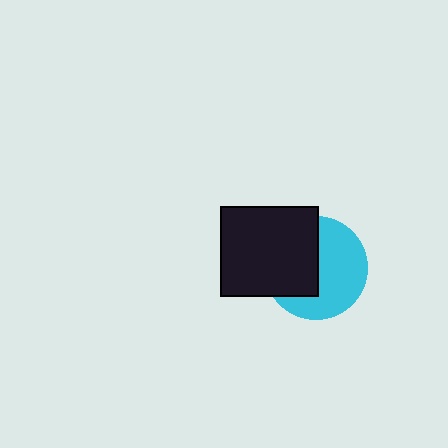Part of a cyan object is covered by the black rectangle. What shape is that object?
It is a circle.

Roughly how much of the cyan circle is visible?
About half of it is visible (roughly 55%).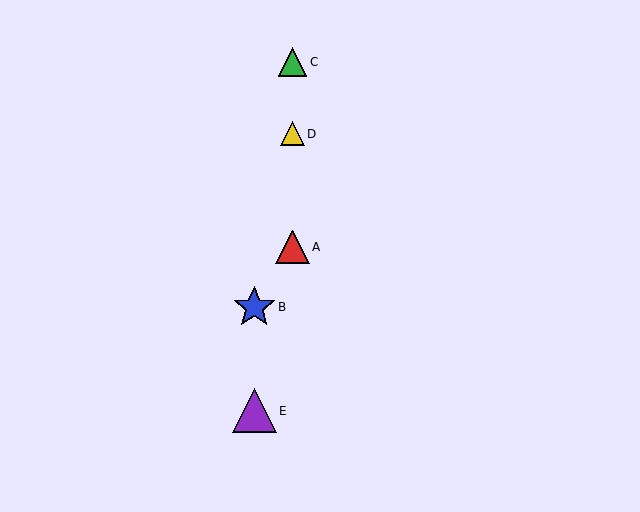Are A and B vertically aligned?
No, A is at x≈292 and B is at x≈254.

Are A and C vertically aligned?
Yes, both are at x≈292.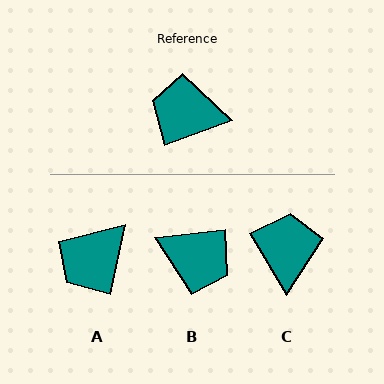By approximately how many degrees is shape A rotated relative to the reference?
Approximately 58 degrees counter-clockwise.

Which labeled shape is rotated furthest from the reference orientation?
B, about 166 degrees away.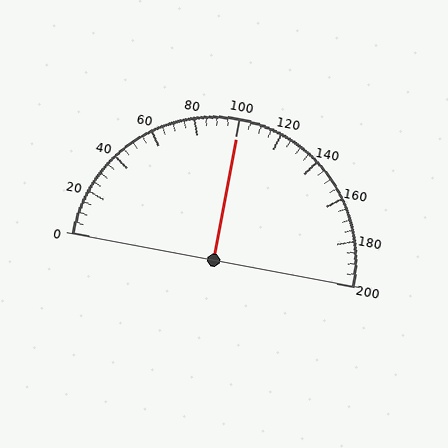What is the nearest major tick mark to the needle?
The nearest major tick mark is 100.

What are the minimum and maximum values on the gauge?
The gauge ranges from 0 to 200.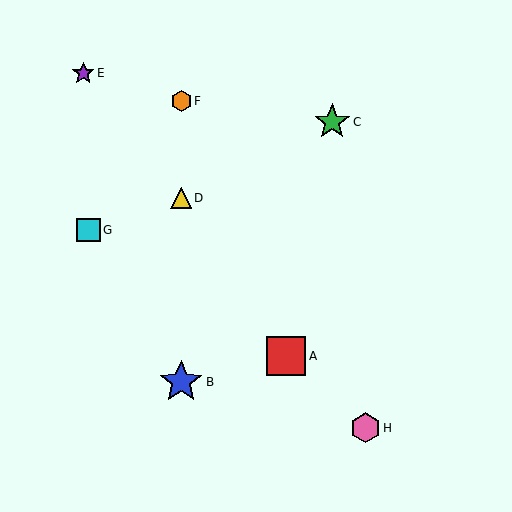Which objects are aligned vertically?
Objects B, D, F are aligned vertically.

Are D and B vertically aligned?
Yes, both are at x≈181.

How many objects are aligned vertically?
3 objects (B, D, F) are aligned vertically.